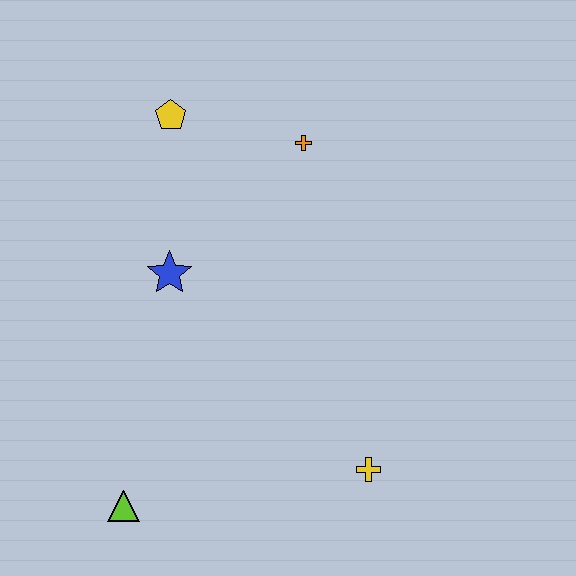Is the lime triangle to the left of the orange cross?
Yes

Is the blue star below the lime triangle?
No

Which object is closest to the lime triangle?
The blue star is closest to the lime triangle.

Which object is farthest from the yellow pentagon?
The yellow cross is farthest from the yellow pentagon.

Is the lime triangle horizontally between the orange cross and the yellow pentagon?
No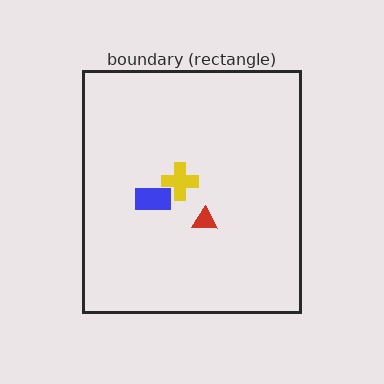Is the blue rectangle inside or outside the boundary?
Inside.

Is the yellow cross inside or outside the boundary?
Inside.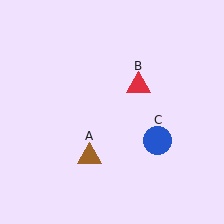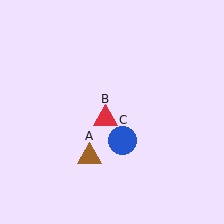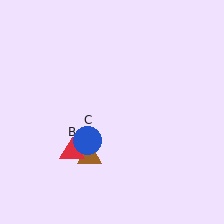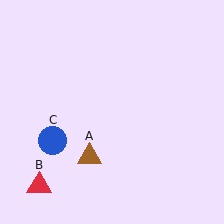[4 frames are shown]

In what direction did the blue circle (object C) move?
The blue circle (object C) moved left.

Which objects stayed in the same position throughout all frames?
Brown triangle (object A) remained stationary.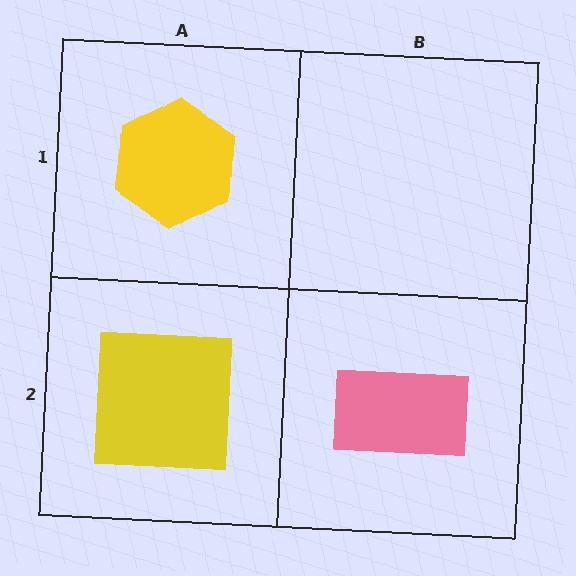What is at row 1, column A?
A yellow hexagon.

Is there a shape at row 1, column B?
No, that cell is empty.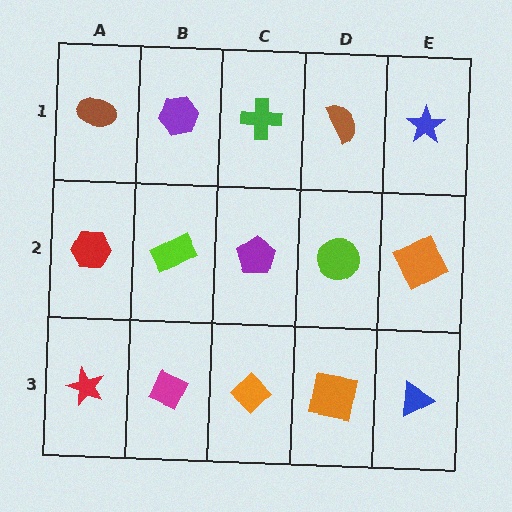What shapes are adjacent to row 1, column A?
A red hexagon (row 2, column A), a purple hexagon (row 1, column B).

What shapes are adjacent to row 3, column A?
A red hexagon (row 2, column A), a magenta diamond (row 3, column B).